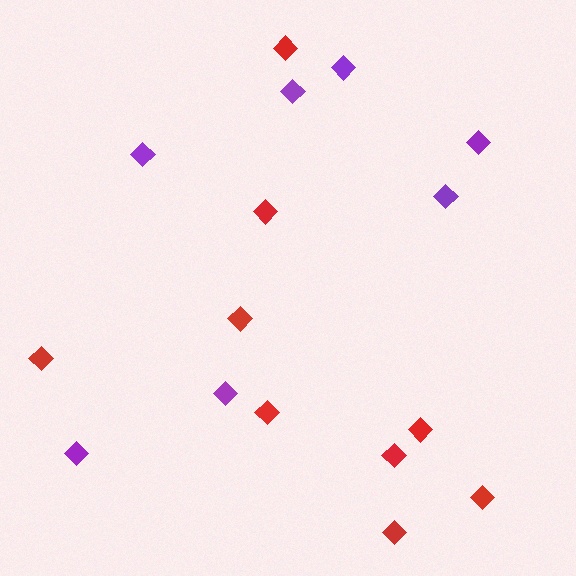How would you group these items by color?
There are 2 groups: one group of red diamonds (9) and one group of purple diamonds (7).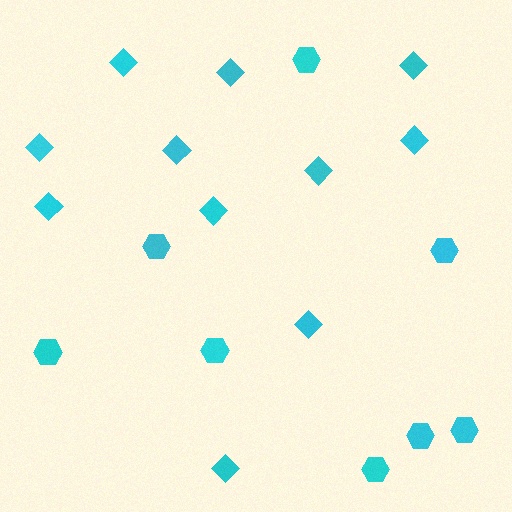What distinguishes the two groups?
There are 2 groups: one group of diamonds (11) and one group of hexagons (8).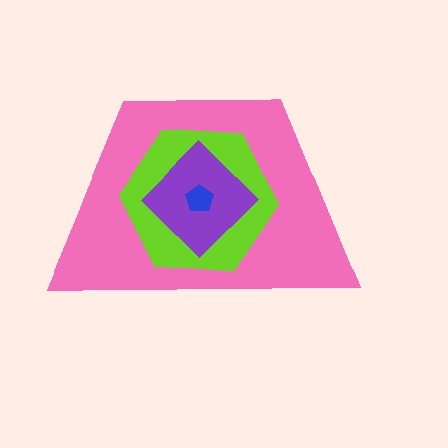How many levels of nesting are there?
4.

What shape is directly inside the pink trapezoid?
The lime hexagon.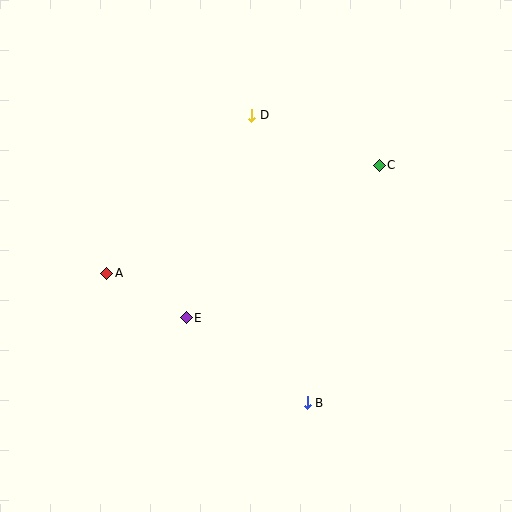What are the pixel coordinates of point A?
Point A is at (107, 273).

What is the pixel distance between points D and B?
The distance between D and B is 293 pixels.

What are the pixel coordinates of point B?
Point B is at (307, 403).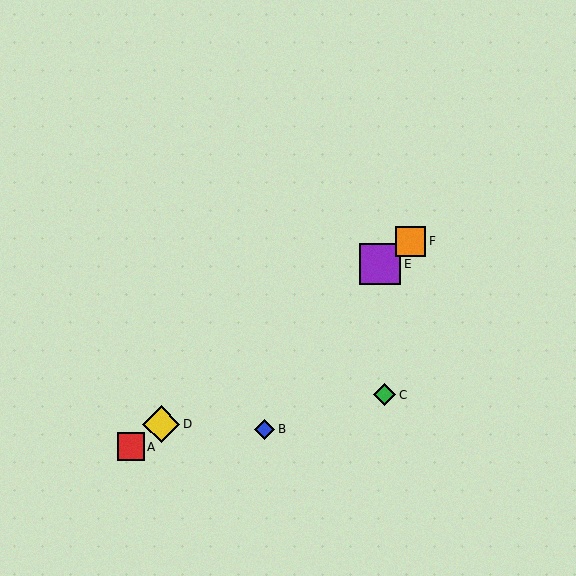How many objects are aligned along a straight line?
4 objects (A, D, E, F) are aligned along a straight line.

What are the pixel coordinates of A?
Object A is at (131, 447).